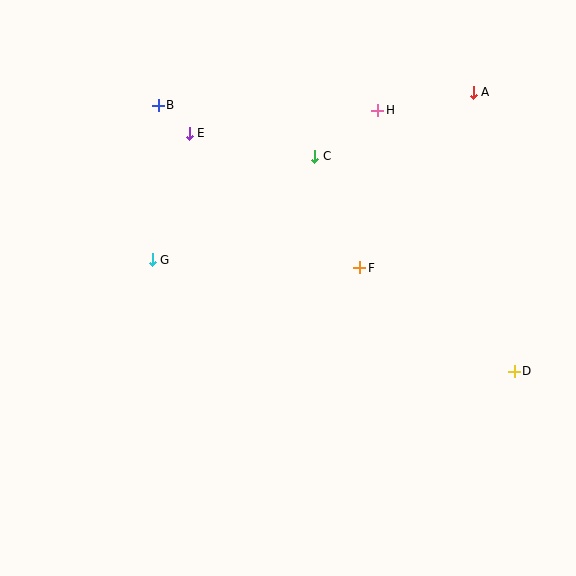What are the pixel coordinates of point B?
Point B is at (158, 105).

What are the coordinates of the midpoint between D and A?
The midpoint between D and A is at (494, 232).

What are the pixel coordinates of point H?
Point H is at (378, 110).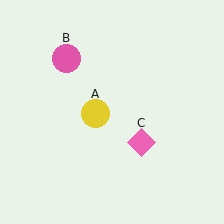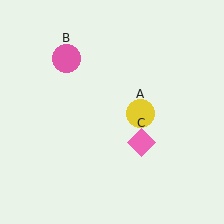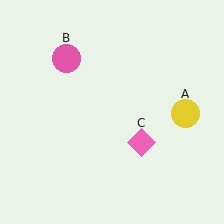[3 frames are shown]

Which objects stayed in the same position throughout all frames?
Pink circle (object B) and pink diamond (object C) remained stationary.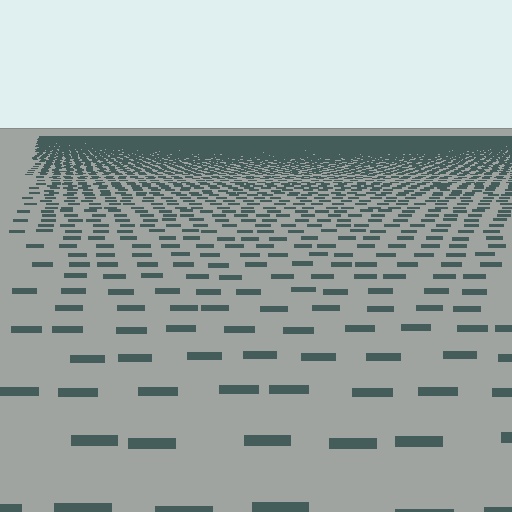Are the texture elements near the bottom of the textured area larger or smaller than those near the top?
Larger. Near the bottom, elements are closer to the viewer and appear at a bigger on-screen size.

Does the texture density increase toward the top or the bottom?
Density increases toward the top.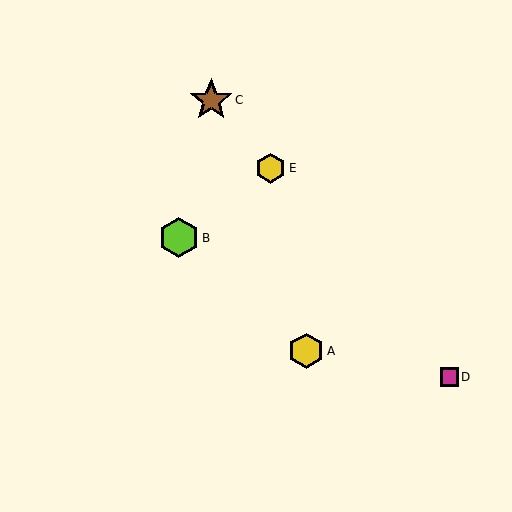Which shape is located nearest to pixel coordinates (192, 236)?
The lime hexagon (labeled B) at (179, 238) is nearest to that location.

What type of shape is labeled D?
Shape D is a magenta square.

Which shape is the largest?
The brown star (labeled C) is the largest.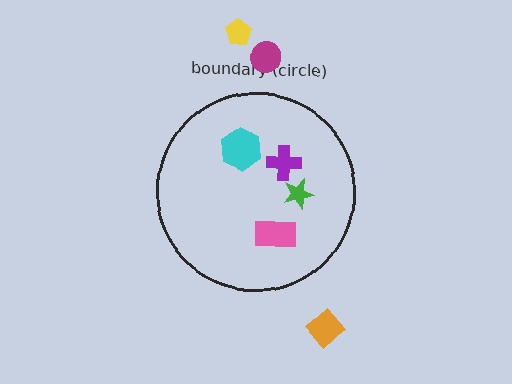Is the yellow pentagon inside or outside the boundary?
Outside.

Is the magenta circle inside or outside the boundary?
Outside.